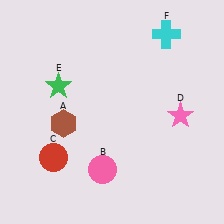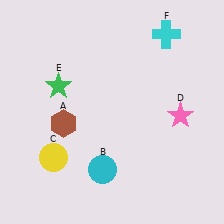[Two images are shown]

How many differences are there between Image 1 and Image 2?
There are 2 differences between the two images.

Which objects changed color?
B changed from pink to cyan. C changed from red to yellow.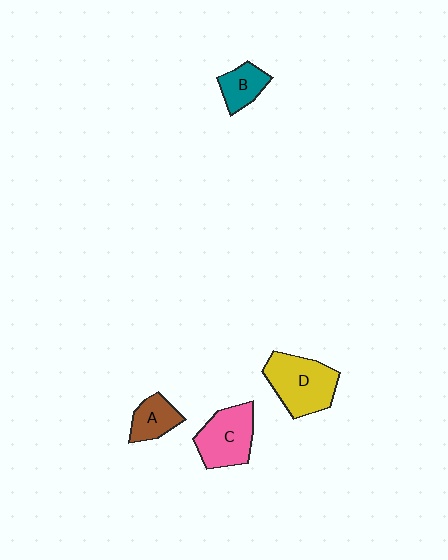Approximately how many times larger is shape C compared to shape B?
Approximately 1.8 times.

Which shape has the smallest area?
Shape B (teal).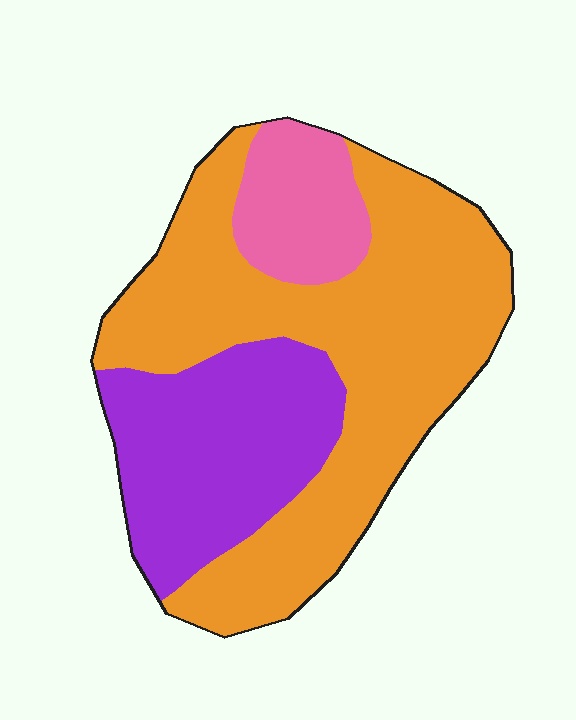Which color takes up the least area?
Pink, at roughly 10%.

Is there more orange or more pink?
Orange.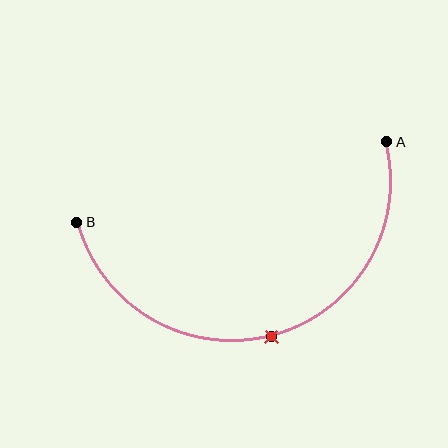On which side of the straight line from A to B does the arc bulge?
The arc bulges below the straight line connecting A and B.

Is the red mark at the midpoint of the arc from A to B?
Yes. The red mark lies on the arc at equal arc-length from both A and B — it is the arc midpoint.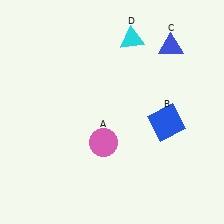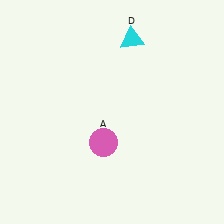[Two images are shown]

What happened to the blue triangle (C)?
The blue triangle (C) was removed in Image 2. It was in the top-right area of Image 1.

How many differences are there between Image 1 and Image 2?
There are 2 differences between the two images.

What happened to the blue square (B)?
The blue square (B) was removed in Image 2. It was in the bottom-right area of Image 1.